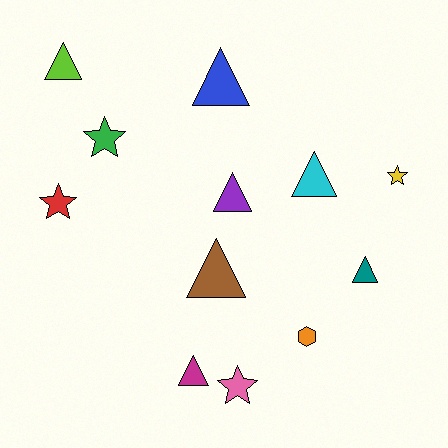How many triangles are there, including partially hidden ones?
There are 7 triangles.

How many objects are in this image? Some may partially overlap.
There are 12 objects.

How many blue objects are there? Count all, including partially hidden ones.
There is 1 blue object.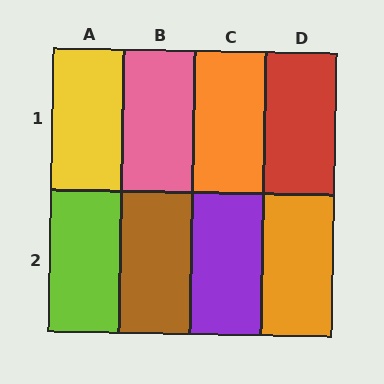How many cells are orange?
2 cells are orange.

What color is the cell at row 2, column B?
Brown.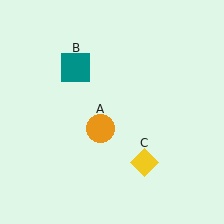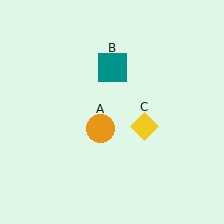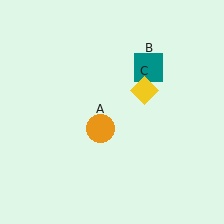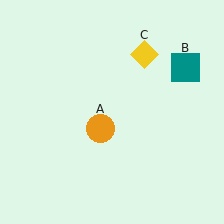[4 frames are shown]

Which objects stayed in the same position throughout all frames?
Orange circle (object A) remained stationary.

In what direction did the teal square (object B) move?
The teal square (object B) moved right.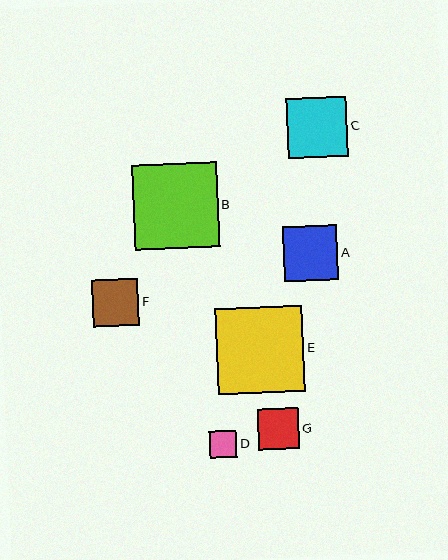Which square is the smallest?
Square D is the smallest with a size of approximately 27 pixels.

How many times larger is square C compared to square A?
Square C is approximately 1.1 times the size of square A.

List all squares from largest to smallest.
From largest to smallest: E, B, C, A, F, G, D.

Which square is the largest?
Square E is the largest with a size of approximately 87 pixels.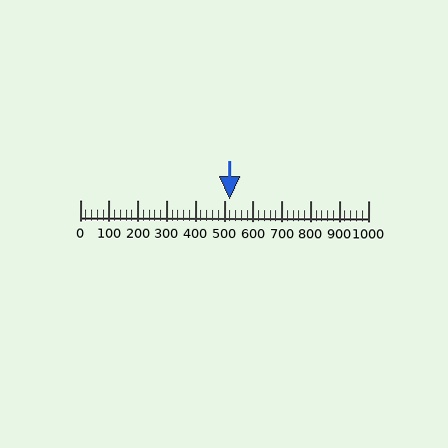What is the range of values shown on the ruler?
The ruler shows values from 0 to 1000.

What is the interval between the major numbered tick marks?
The major tick marks are spaced 100 units apart.